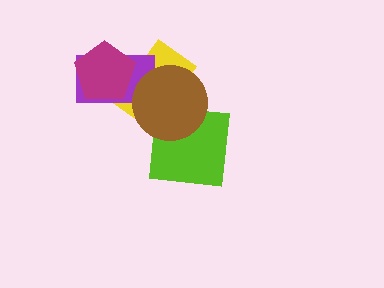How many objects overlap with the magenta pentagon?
2 objects overlap with the magenta pentagon.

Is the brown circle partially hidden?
No, no other shape covers it.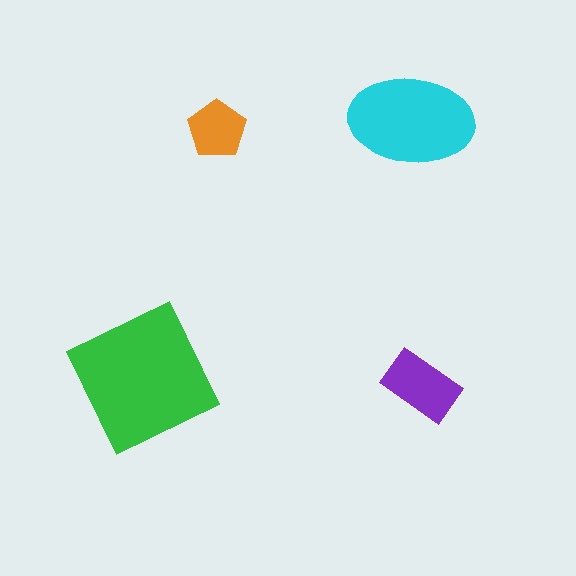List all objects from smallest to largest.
The orange pentagon, the purple rectangle, the cyan ellipse, the green square.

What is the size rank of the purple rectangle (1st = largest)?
3rd.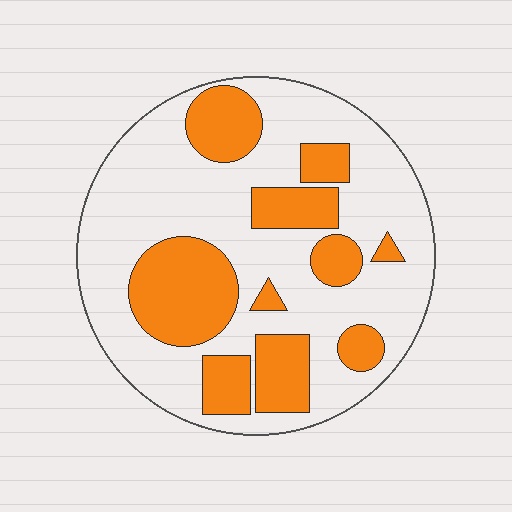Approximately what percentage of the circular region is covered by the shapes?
Approximately 30%.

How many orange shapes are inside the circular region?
10.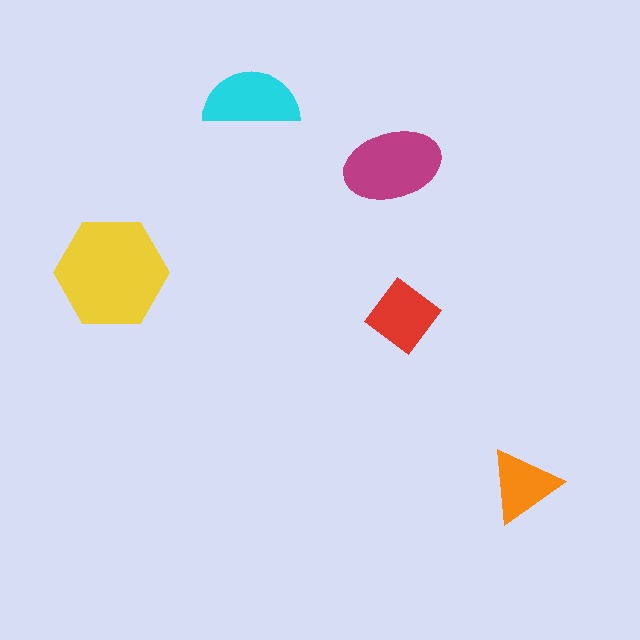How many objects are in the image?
There are 5 objects in the image.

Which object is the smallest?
The orange triangle.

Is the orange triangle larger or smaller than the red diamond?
Smaller.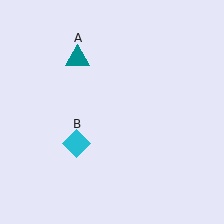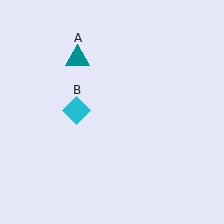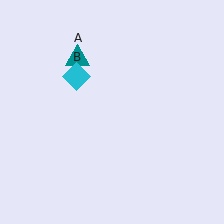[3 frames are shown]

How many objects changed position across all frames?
1 object changed position: cyan diamond (object B).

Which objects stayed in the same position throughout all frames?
Teal triangle (object A) remained stationary.